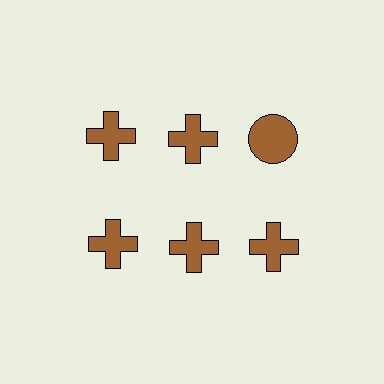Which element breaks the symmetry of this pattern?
The brown circle in the top row, center column breaks the symmetry. All other shapes are brown crosses.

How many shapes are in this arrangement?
There are 6 shapes arranged in a grid pattern.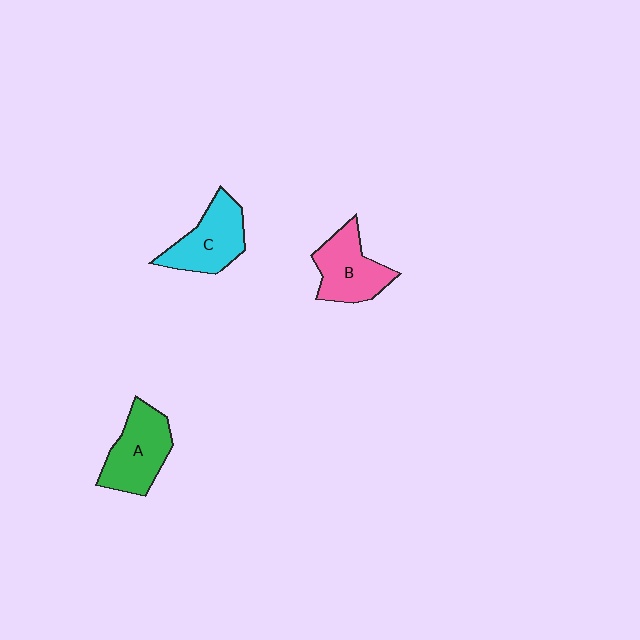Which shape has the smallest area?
Shape B (pink).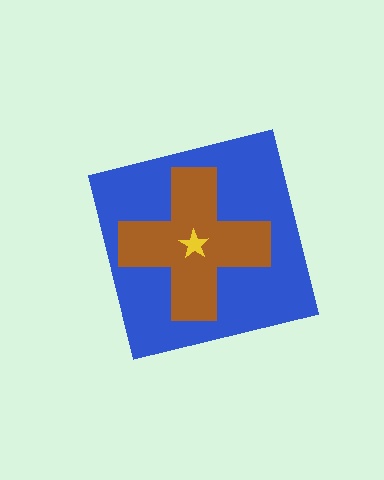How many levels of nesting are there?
3.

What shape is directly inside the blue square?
The brown cross.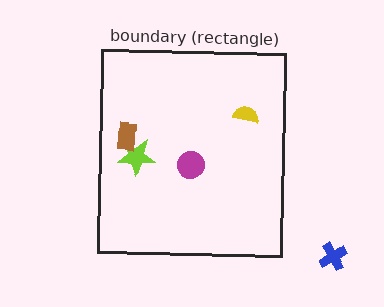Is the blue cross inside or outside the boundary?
Outside.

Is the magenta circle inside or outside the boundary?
Inside.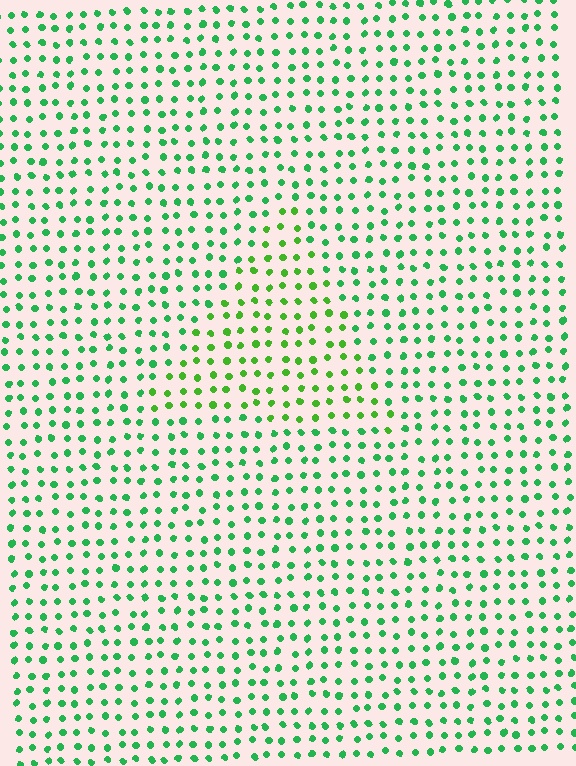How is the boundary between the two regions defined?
The boundary is defined purely by a slight shift in hue (about 29 degrees). Spacing, size, and orientation are identical on both sides.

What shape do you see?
I see a triangle.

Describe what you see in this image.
The image is filled with small green elements in a uniform arrangement. A triangle-shaped region is visible where the elements are tinted to a slightly different hue, forming a subtle color boundary.